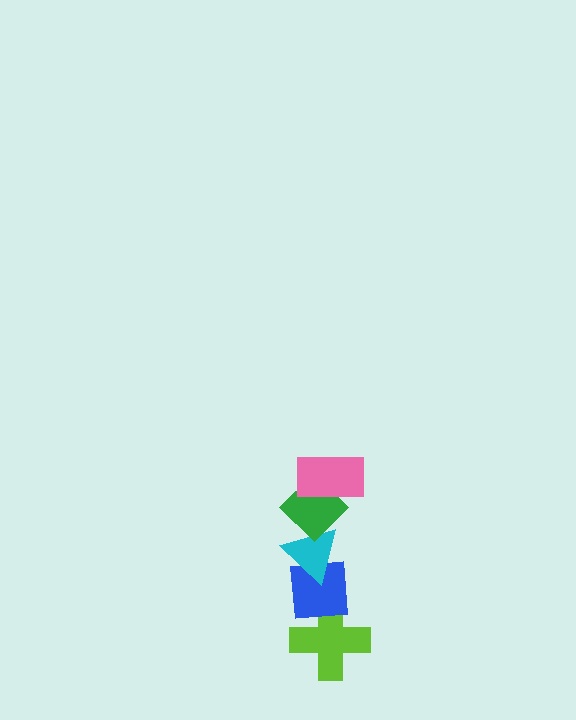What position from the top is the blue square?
The blue square is 4th from the top.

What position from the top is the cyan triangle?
The cyan triangle is 3rd from the top.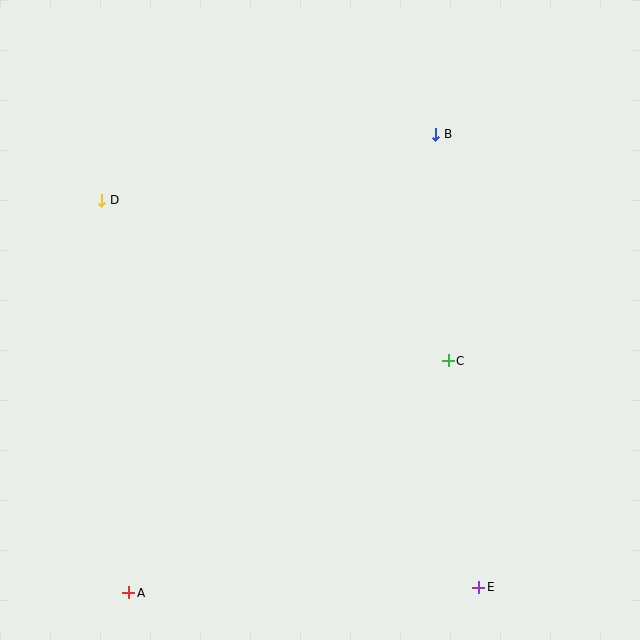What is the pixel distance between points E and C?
The distance between E and C is 229 pixels.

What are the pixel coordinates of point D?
Point D is at (101, 200).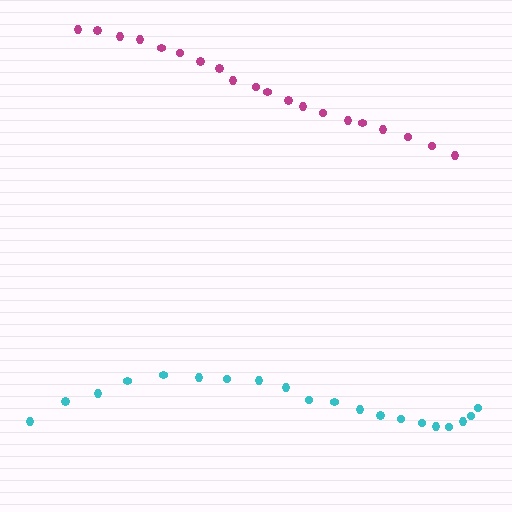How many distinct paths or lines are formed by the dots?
There are 2 distinct paths.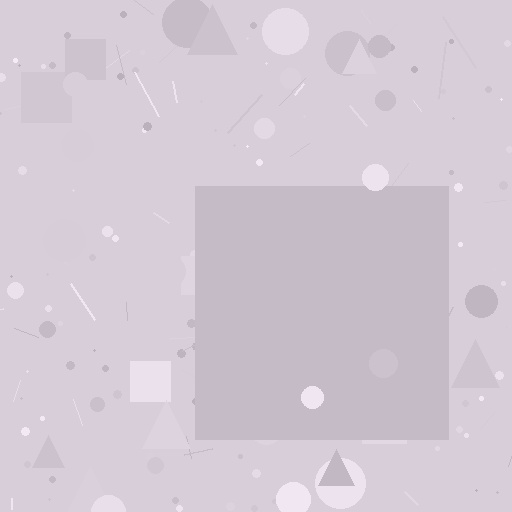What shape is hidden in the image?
A square is hidden in the image.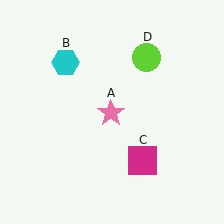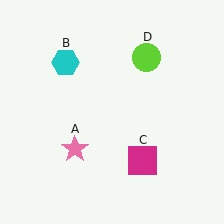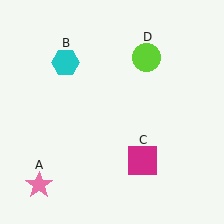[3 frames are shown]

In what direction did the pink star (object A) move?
The pink star (object A) moved down and to the left.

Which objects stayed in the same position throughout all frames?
Cyan hexagon (object B) and magenta square (object C) and lime circle (object D) remained stationary.